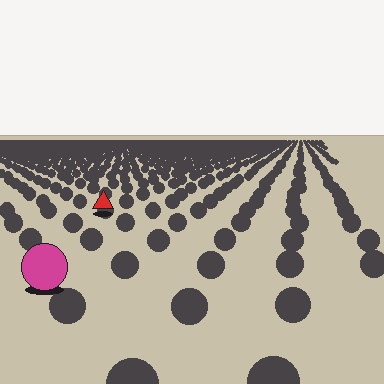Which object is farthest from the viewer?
The red triangle is farthest from the viewer. It appears smaller and the ground texture around it is denser.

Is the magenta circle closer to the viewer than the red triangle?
Yes. The magenta circle is closer — you can tell from the texture gradient: the ground texture is coarser near it.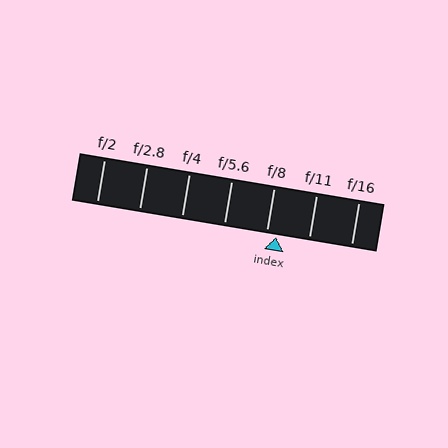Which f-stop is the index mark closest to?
The index mark is closest to f/8.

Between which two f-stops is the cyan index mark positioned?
The index mark is between f/8 and f/11.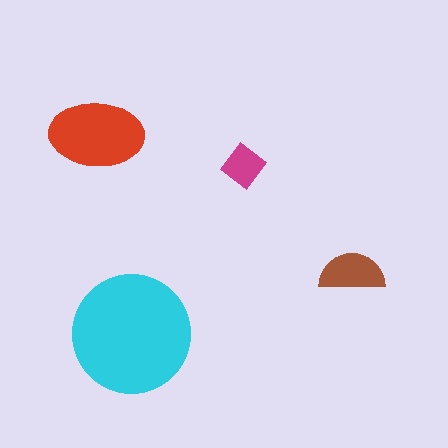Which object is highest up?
The red ellipse is topmost.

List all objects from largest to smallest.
The cyan circle, the red ellipse, the brown semicircle, the magenta diamond.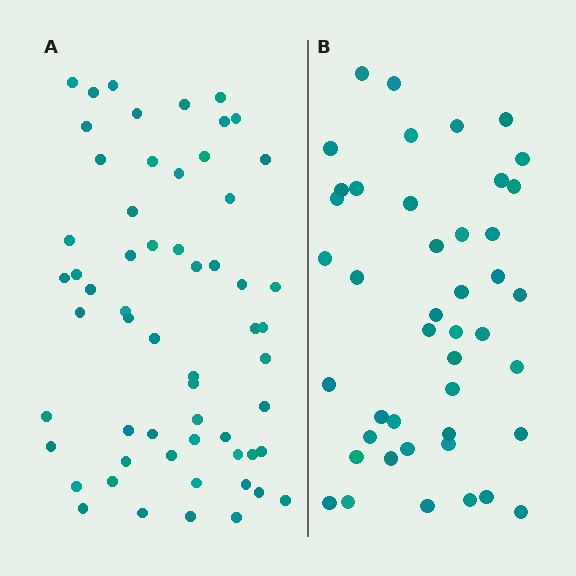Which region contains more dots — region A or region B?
Region A (the left region) has more dots.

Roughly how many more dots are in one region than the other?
Region A has approximately 15 more dots than region B.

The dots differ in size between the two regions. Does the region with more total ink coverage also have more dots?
No. Region B has more total ink coverage because its dots are larger, but region A actually contains more individual dots. Total area can be misleading — the number of items is what matters here.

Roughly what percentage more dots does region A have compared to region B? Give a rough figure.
About 35% more.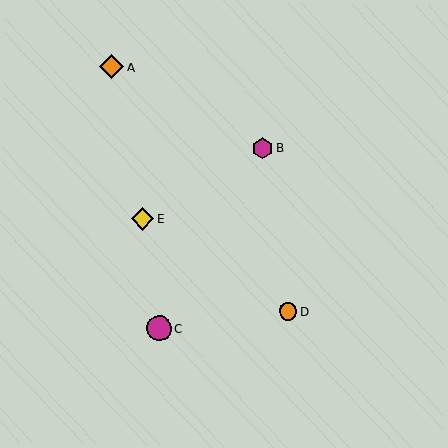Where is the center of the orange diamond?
The center of the orange diamond is at (112, 67).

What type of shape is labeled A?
Shape A is an orange diamond.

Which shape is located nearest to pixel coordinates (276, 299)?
The orange circle (labeled D) at (288, 311) is nearest to that location.